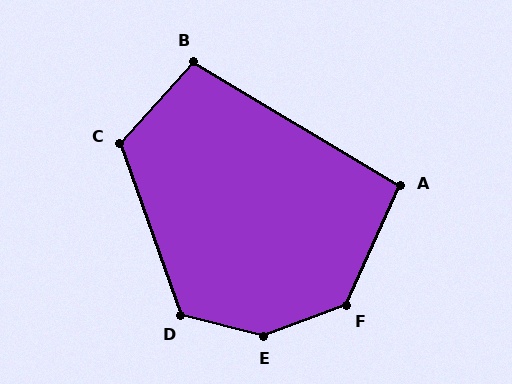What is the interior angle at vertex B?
Approximately 101 degrees (obtuse).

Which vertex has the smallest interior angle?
A, at approximately 97 degrees.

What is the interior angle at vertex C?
Approximately 118 degrees (obtuse).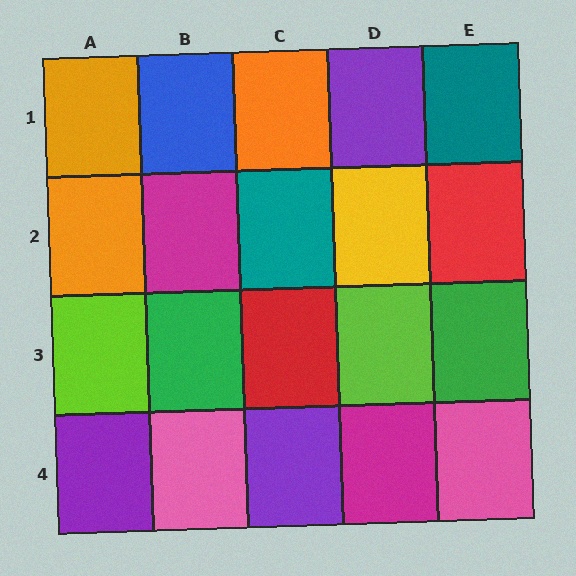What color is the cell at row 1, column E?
Teal.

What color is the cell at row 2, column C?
Teal.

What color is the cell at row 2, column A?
Orange.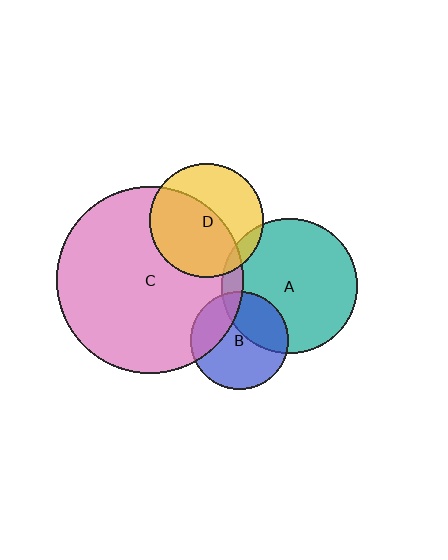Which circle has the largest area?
Circle C (pink).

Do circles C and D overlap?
Yes.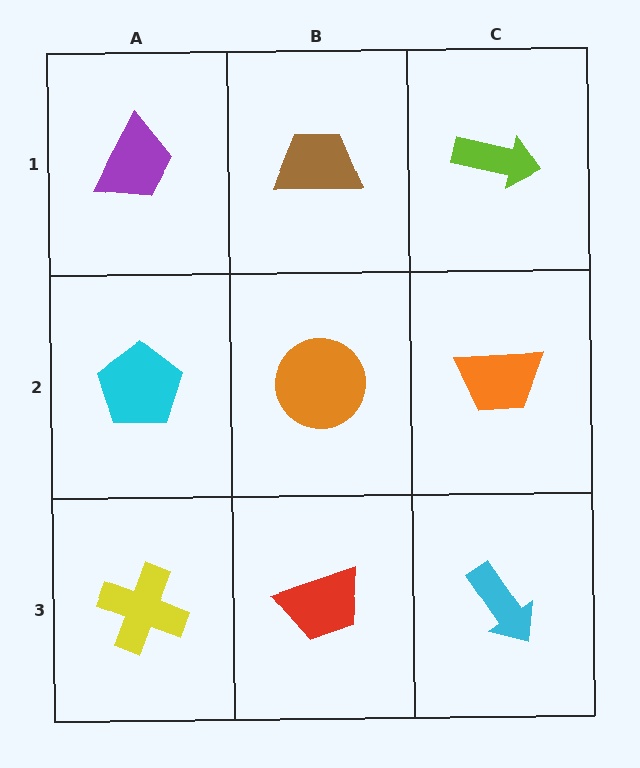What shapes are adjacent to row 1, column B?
An orange circle (row 2, column B), a purple trapezoid (row 1, column A), a lime arrow (row 1, column C).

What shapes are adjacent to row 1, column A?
A cyan pentagon (row 2, column A), a brown trapezoid (row 1, column B).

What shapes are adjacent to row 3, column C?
An orange trapezoid (row 2, column C), a red trapezoid (row 3, column B).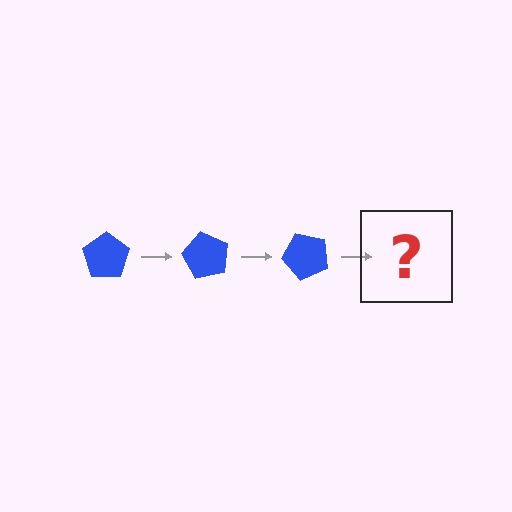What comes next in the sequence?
The next element should be a blue pentagon rotated 180 degrees.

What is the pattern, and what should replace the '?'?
The pattern is that the pentagon rotates 60 degrees each step. The '?' should be a blue pentagon rotated 180 degrees.